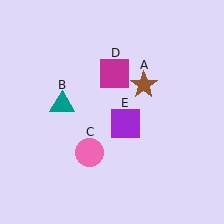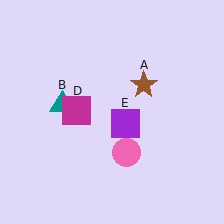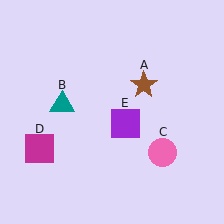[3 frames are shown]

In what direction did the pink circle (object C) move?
The pink circle (object C) moved right.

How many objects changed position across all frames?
2 objects changed position: pink circle (object C), magenta square (object D).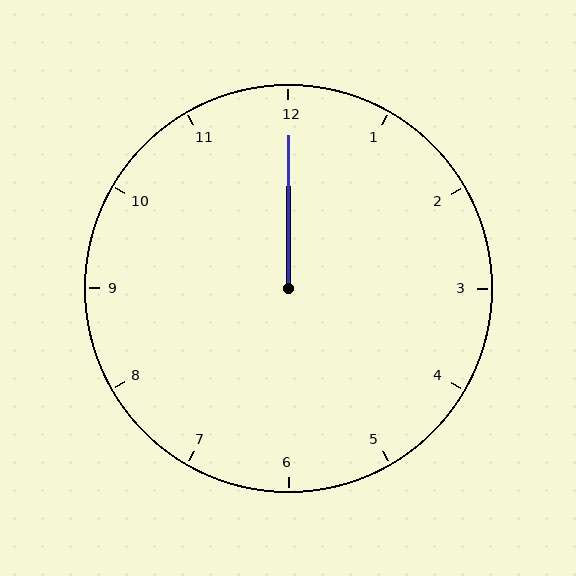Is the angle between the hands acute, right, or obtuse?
It is acute.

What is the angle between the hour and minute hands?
Approximately 0 degrees.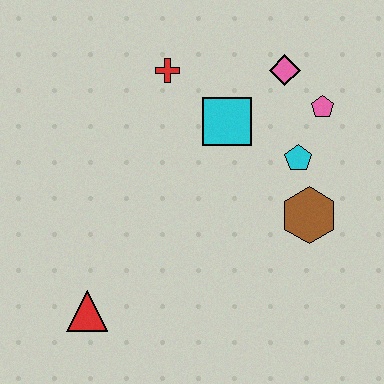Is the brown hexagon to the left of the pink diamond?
No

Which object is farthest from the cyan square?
The red triangle is farthest from the cyan square.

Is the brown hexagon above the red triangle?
Yes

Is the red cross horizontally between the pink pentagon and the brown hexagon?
No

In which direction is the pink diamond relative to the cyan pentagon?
The pink diamond is above the cyan pentagon.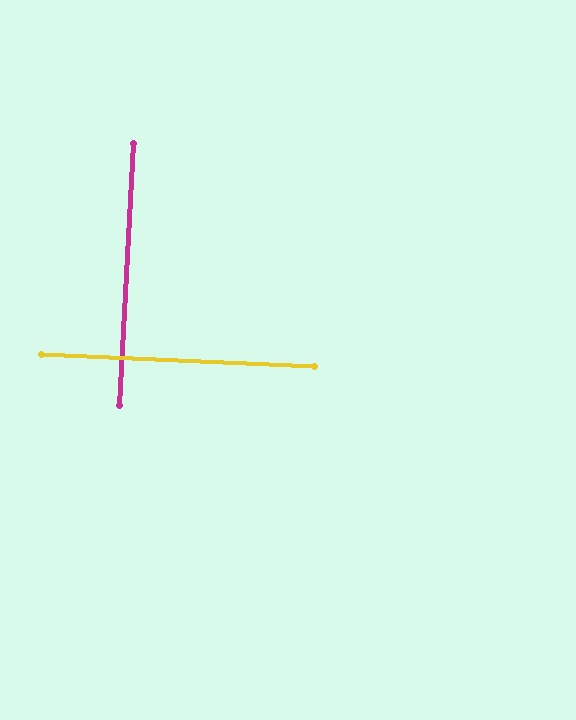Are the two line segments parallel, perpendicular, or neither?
Perpendicular — they meet at approximately 90°.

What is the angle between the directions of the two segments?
Approximately 90 degrees.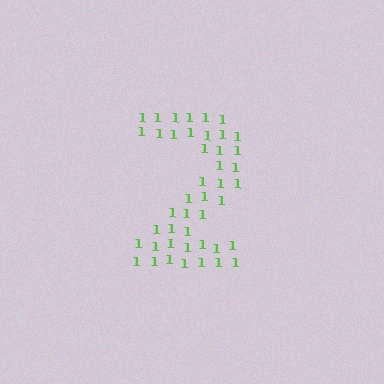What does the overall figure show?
The overall figure shows the digit 2.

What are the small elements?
The small elements are digit 1's.